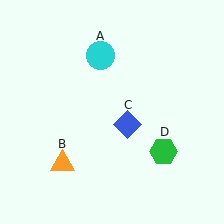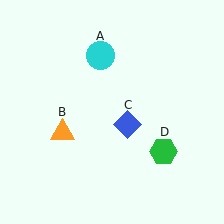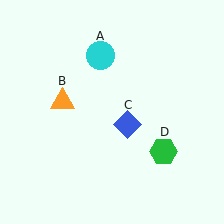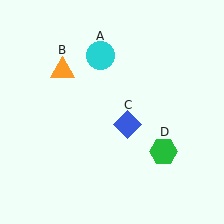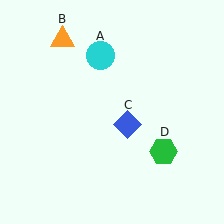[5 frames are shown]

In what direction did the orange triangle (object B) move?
The orange triangle (object B) moved up.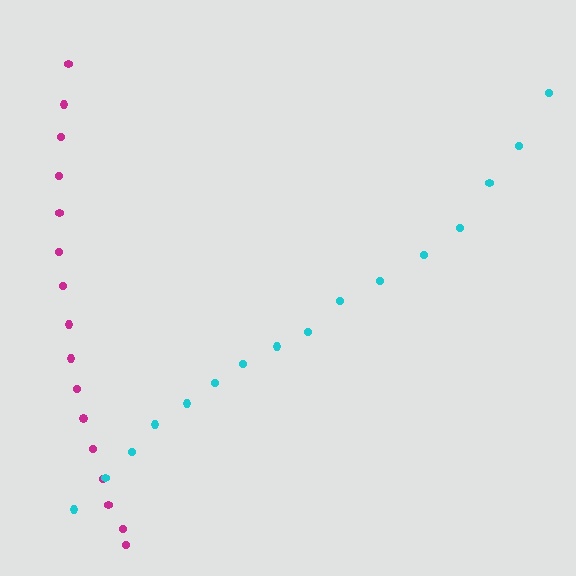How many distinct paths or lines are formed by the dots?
There are 2 distinct paths.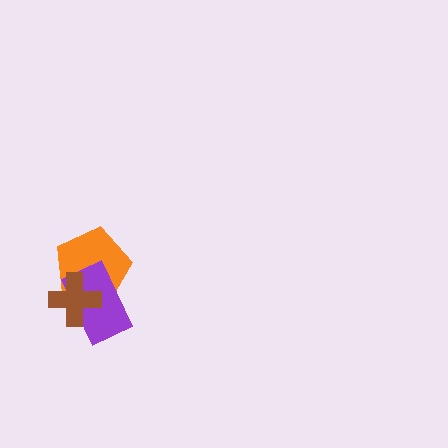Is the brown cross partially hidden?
No, no other shape covers it.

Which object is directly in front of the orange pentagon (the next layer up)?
The purple rectangle is directly in front of the orange pentagon.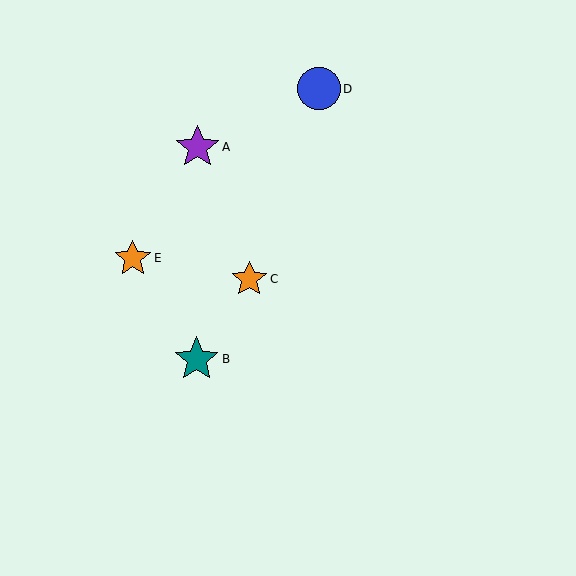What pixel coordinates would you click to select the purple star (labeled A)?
Click at (198, 147) to select the purple star A.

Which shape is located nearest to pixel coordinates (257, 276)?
The orange star (labeled C) at (249, 279) is nearest to that location.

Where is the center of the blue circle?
The center of the blue circle is at (319, 89).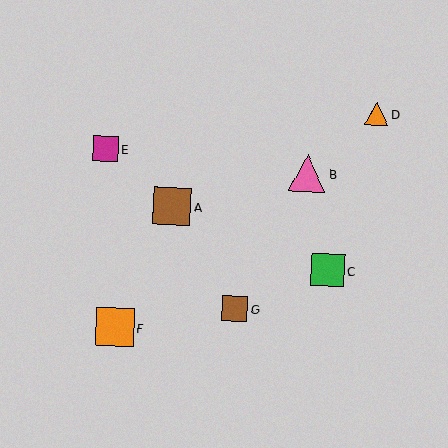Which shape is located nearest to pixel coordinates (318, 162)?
The pink triangle (labeled B) at (307, 173) is nearest to that location.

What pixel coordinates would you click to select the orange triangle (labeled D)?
Click at (377, 114) to select the orange triangle D.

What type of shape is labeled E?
Shape E is a magenta square.